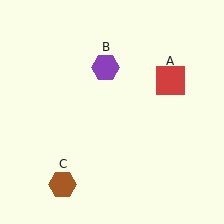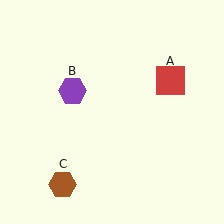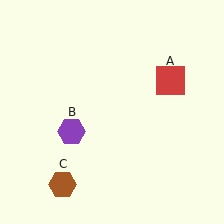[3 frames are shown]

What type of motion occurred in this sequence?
The purple hexagon (object B) rotated counterclockwise around the center of the scene.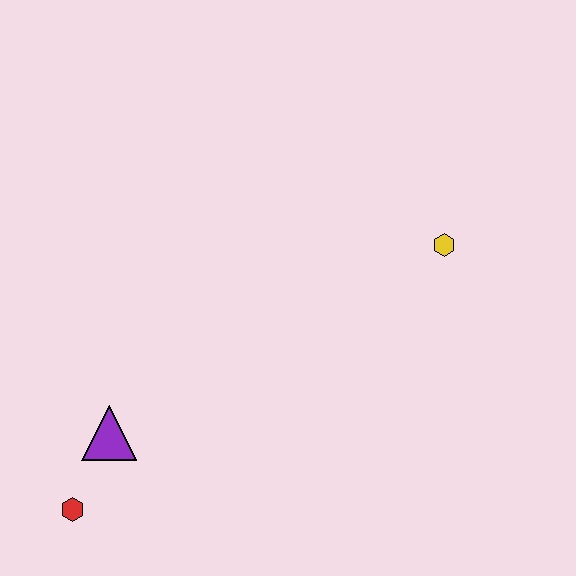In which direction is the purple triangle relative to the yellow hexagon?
The purple triangle is to the left of the yellow hexagon.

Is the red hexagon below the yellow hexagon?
Yes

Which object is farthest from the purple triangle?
The yellow hexagon is farthest from the purple triangle.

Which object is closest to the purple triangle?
The red hexagon is closest to the purple triangle.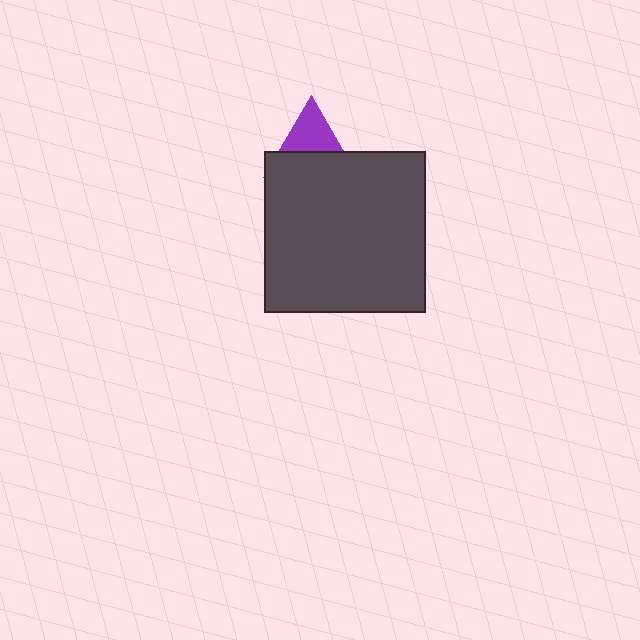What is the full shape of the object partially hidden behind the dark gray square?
The partially hidden object is a purple triangle.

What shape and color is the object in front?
The object in front is a dark gray square.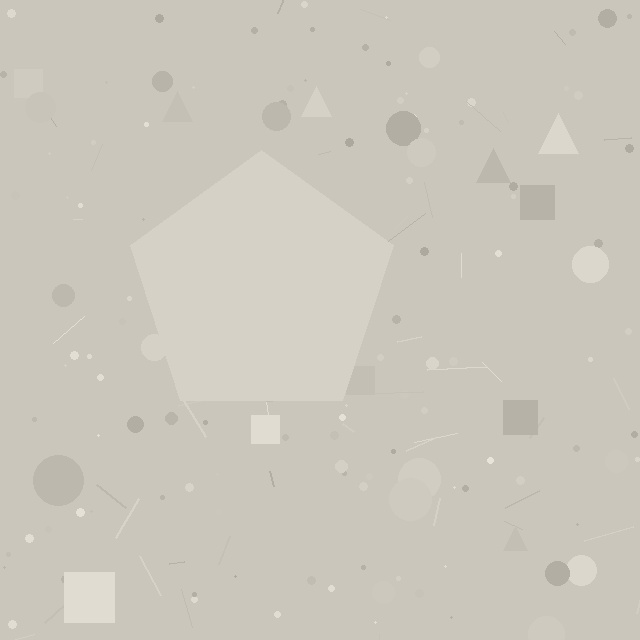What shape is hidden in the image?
A pentagon is hidden in the image.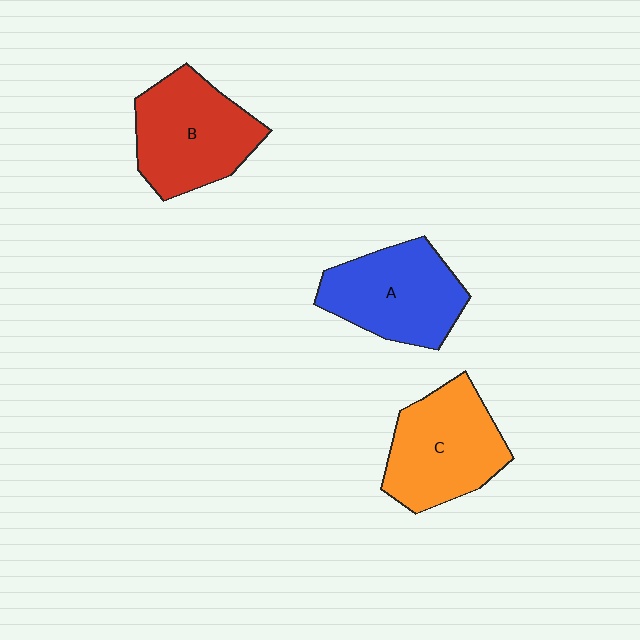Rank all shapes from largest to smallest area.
From largest to smallest: B (red), C (orange), A (blue).